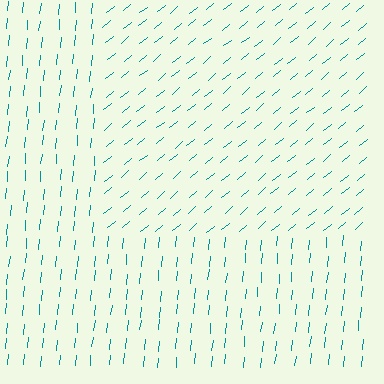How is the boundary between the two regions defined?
The boundary is defined purely by a change in line orientation (approximately 45 degrees difference). All lines are the same color and thickness.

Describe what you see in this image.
The image is filled with small teal line segments. A rectangle region in the image has lines oriented differently from the surrounding lines, creating a visible texture boundary.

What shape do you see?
I see a rectangle.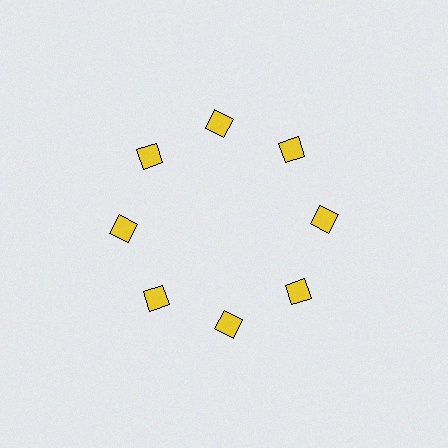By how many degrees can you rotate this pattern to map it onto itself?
The pattern maps onto itself every 45 degrees of rotation.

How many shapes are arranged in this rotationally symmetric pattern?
There are 8 shapes, arranged in 8 groups of 1.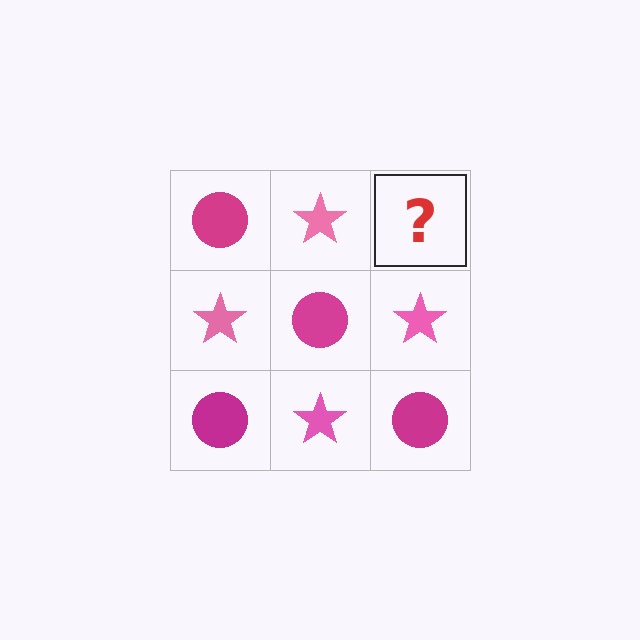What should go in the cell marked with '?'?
The missing cell should contain a magenta circle.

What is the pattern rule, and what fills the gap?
The rule is that it alternates magenta circle and pink star in a checkerboard pattern. The gap should be filled with a magenta circle.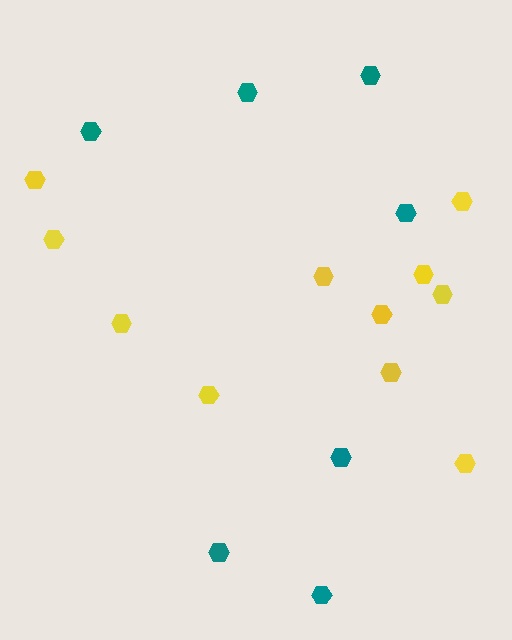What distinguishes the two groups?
There are 2 groups: one group of yellow hexagons (11) and one group of teal hexagons (7).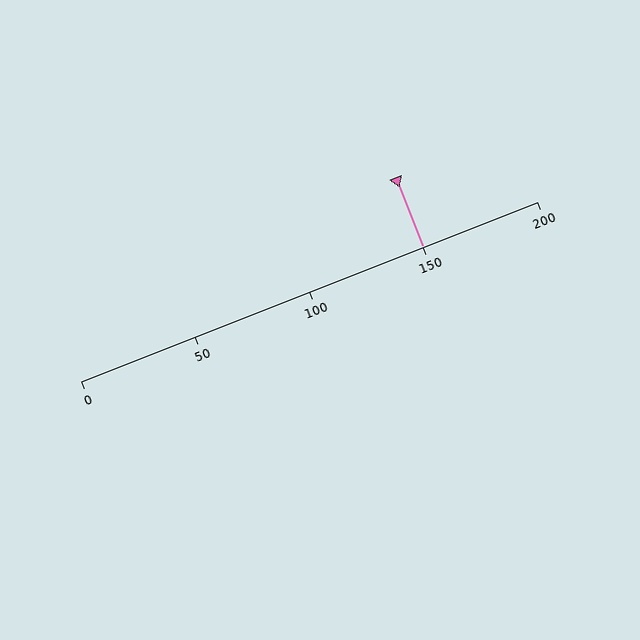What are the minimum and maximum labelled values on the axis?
The axis runs from 0 to 200.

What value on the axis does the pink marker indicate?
The marker indicates approximately 150.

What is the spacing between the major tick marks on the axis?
The major ticks are spaced 50 apart.